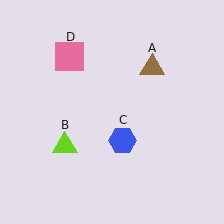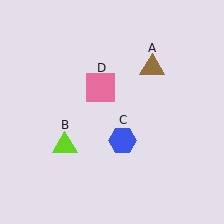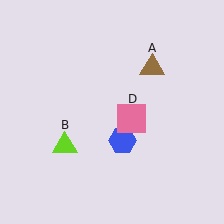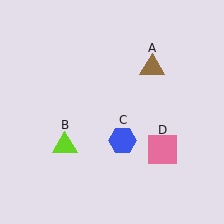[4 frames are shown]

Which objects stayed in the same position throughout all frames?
Brown triangle (object A) and lime triangle (object B) and blue hexagon (object C) remained stationary.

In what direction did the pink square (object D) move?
The pink square (object D) moved down and to the right.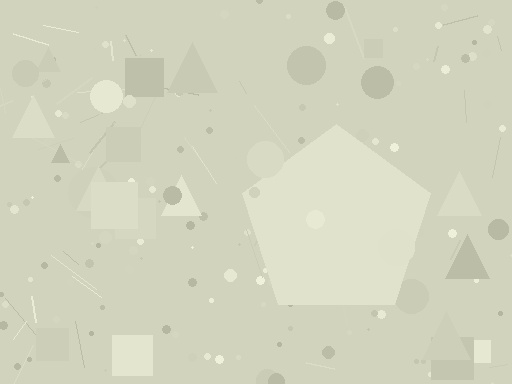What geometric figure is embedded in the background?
A pentagon is embedded in the background.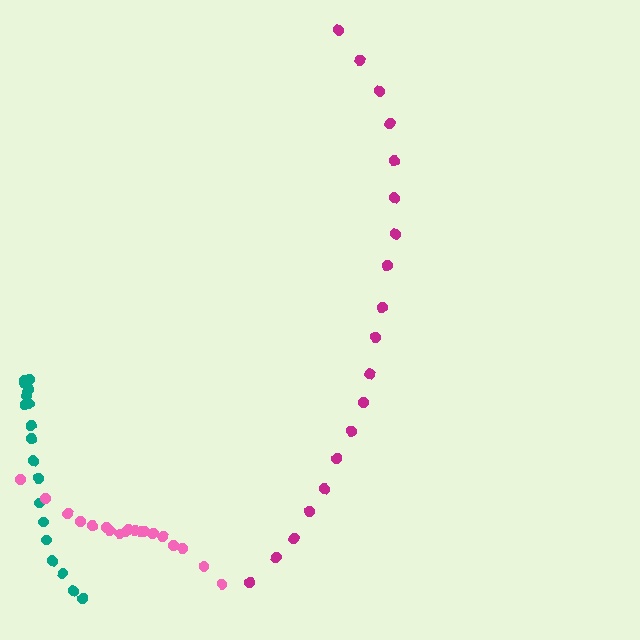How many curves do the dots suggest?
There are 3 distinct paths.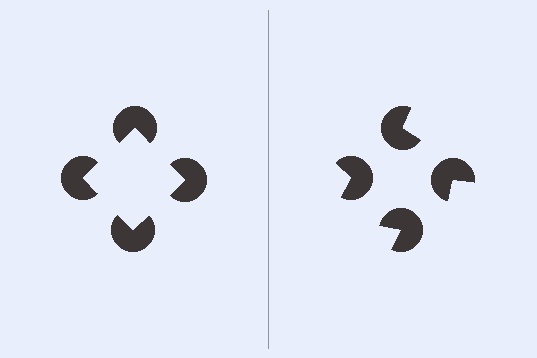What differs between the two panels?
The pac-man discs are positioned identically on both sides; only the wedge orientations differ. On the left they align to a square; on the right they are misaligned.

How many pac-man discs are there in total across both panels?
8 — 4 on each side.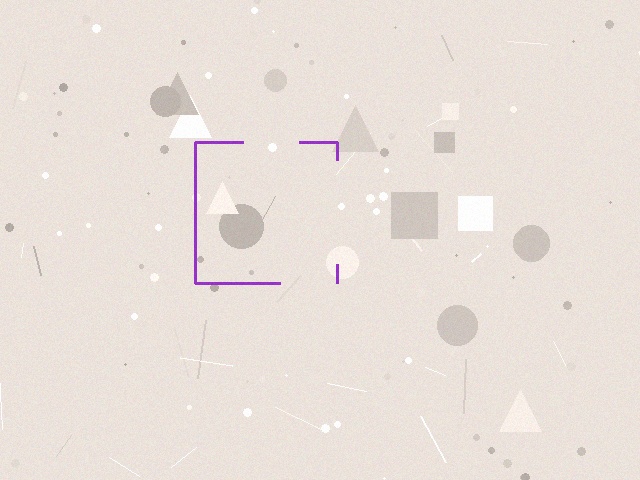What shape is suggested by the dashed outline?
The dashed outline suggests a square.